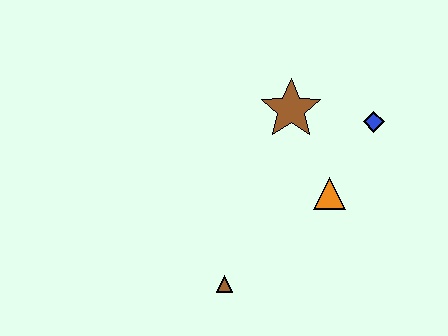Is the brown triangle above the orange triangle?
No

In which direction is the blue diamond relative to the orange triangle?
The blue diamond is above the orange triangle.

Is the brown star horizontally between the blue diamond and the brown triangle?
Yes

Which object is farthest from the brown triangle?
The blue diamond is farthest from the brown triangle.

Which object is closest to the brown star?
The blue diamond is closest to the brown star.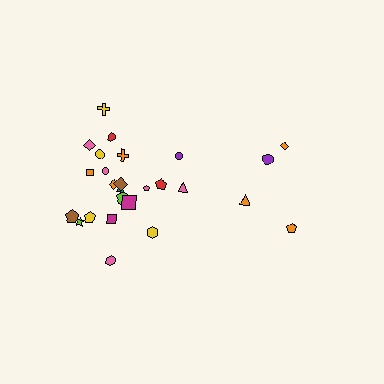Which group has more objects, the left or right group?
The left group.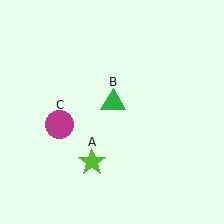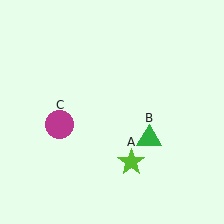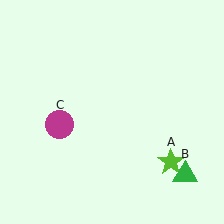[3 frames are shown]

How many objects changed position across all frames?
2 objects changed position: lime star (object A), green triangle (object B).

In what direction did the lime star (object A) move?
The lime star (object A) moved right.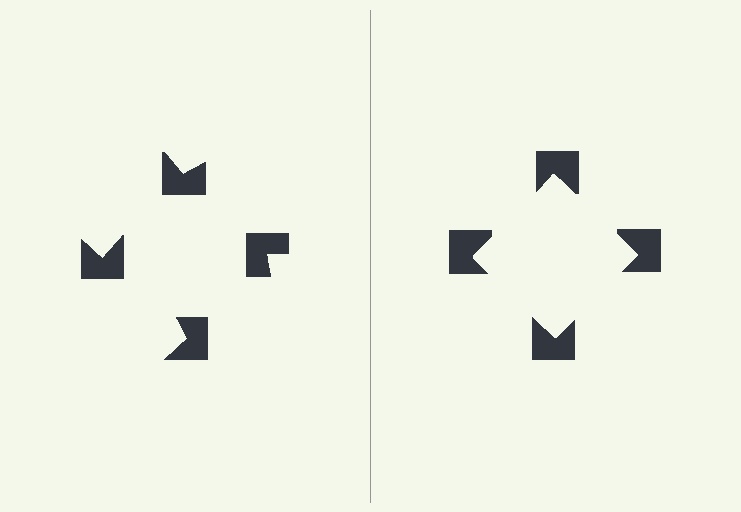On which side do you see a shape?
An illusory square appears on the right side. On the left side the wedge cuts are rotated, so no coherent shape forms.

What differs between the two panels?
The notched squares are positioned identically on both sides; only the wedge orientations differ. On the right they align to a square; on the left they are misaligned.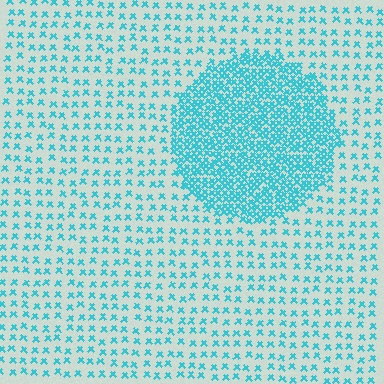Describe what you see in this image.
The image contains small cyan elements arranged at two different densities. A circle-shaped region is visible where the elements are more densely packed than the surrounding area.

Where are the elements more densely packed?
The elements are more densely packed inside the circle boundary.